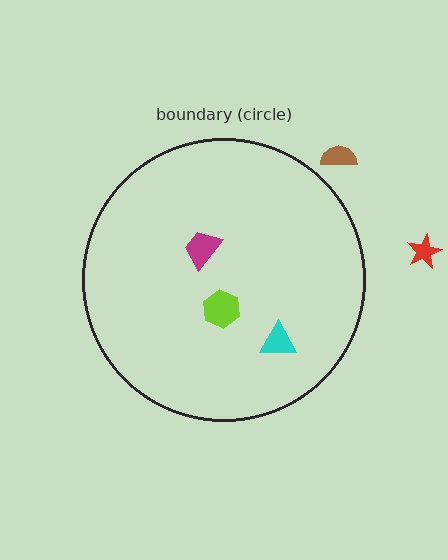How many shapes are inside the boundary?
3 inside, 2 outside.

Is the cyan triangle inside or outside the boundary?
Inside.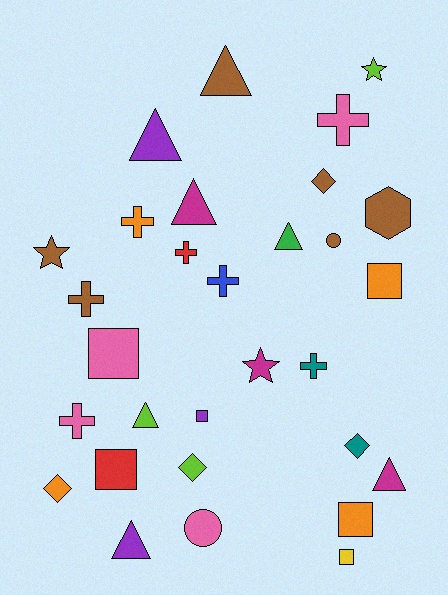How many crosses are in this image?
There are 7 crosses.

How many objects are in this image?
There are 30 objects.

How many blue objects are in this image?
There is 1 blue object.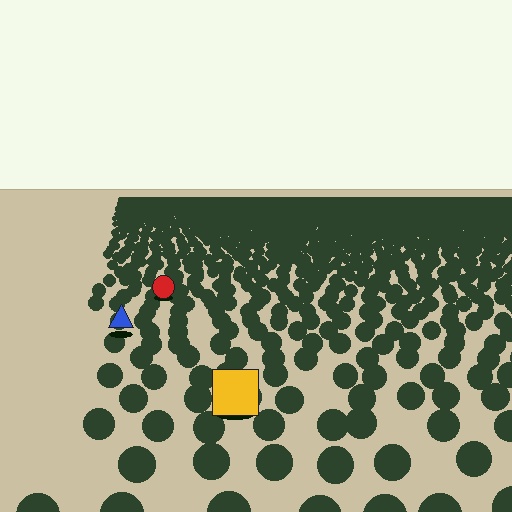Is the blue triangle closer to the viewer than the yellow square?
No. The yellow square is closer — you can tell from the texture gradient: the ground texture is coarser near it.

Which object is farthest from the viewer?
The red circle is farthest from the viewer. It appears smaller and the ground texture around it is denser.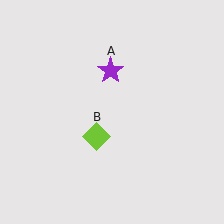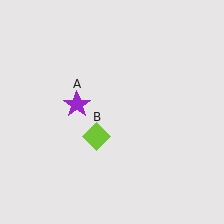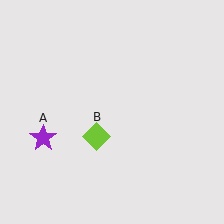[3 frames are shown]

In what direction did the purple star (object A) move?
The purple star (object A) moved down and to the left.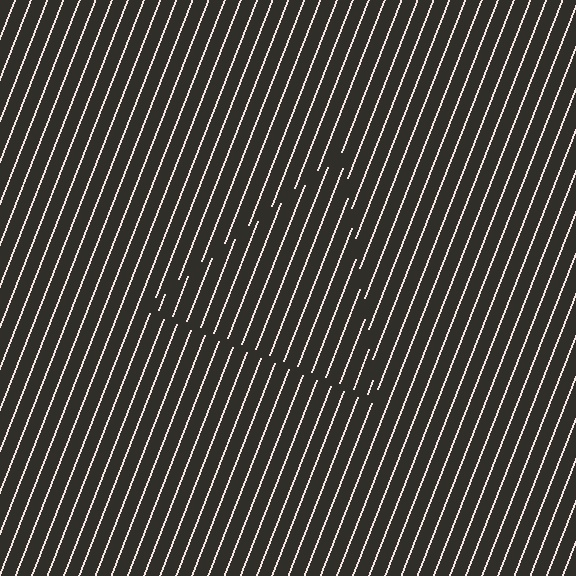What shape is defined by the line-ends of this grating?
An illusory triangle. The interior of the shape contains the same grating, shifted by half a period — the contour is defined by the phase discontinuity where line-ends from the inner and outer gratings abut.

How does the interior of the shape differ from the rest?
The interior of the shape contains the same grating, shifted by half a period — the contour is defined by the phase discontinuity where line-ends from the inner and outer gratings abut.